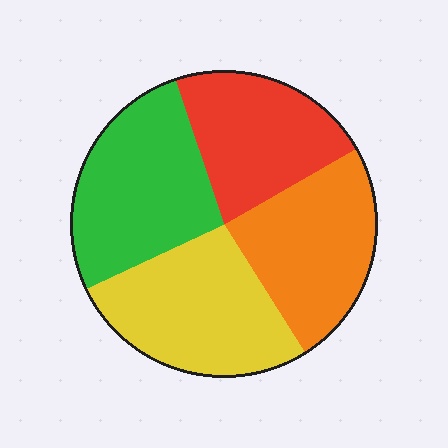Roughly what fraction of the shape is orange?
Orange takes up less than a quarter of the shape.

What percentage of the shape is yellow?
Yellow takes up between a sixth and a third of the shape.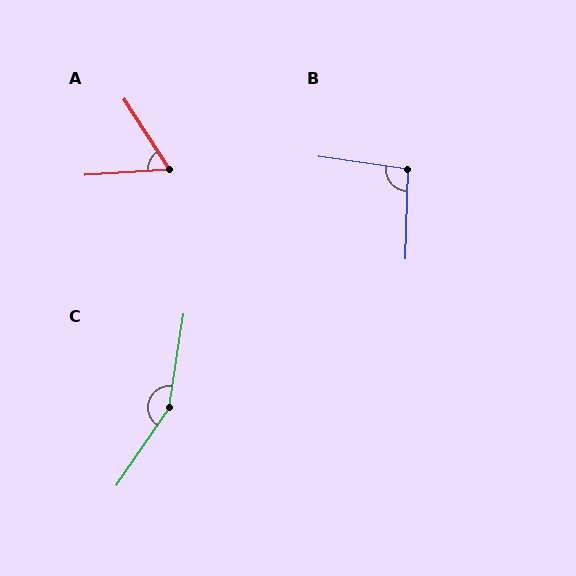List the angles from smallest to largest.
A (61°), B (96°), C (155°).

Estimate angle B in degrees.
Approximately 96 degrees.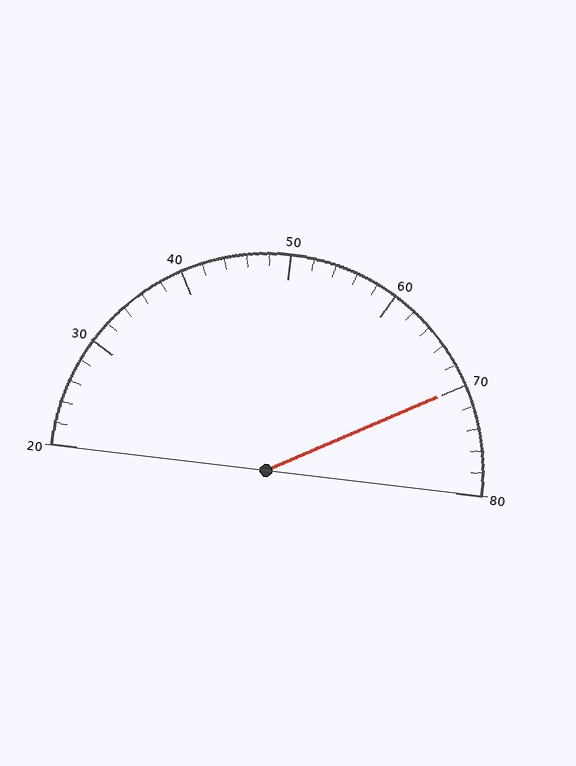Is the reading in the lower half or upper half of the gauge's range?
The reading is in the upper half of the range (20 to 80).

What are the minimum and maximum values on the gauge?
The gauge ranges from 20 to 80.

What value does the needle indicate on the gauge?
The needle indicates approximately 70.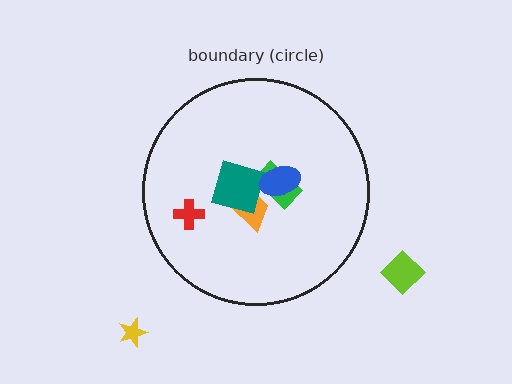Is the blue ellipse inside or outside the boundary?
Inside.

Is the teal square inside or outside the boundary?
Inside.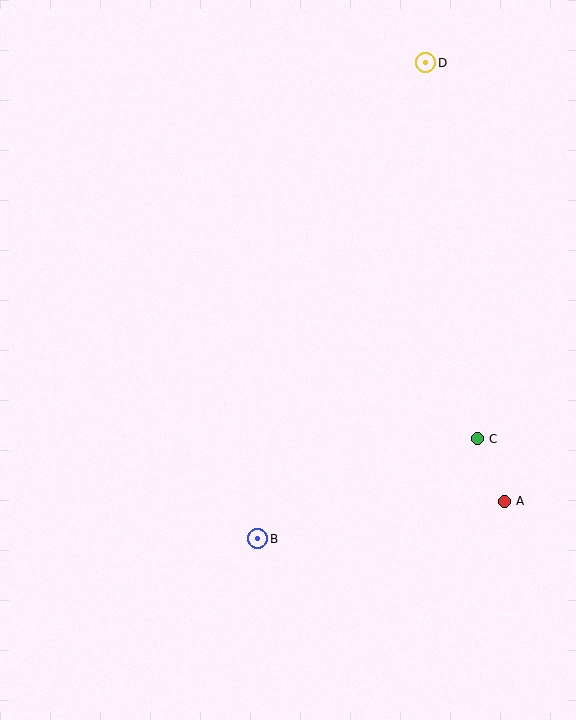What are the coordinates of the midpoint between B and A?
The midpoint between B and A is at (381, 520).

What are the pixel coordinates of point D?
Point D is at (426, 63).